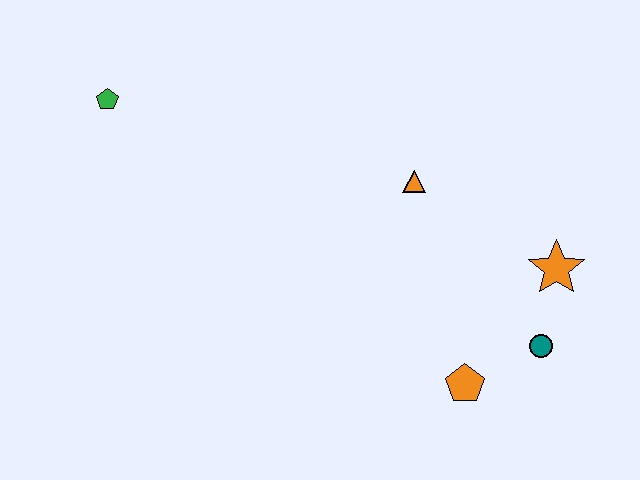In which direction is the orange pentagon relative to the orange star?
The orange pentagon is below the orange star.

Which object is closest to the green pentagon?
The orange triangle is closest to the green pentagon.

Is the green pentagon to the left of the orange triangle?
Yes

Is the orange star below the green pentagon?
Yes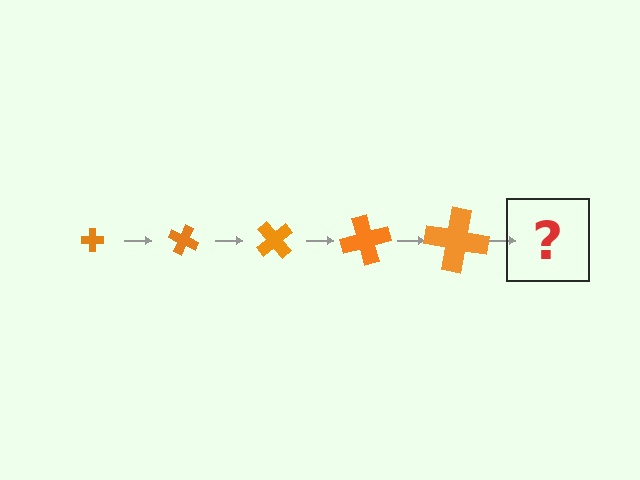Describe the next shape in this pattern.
It should be a cross, larger than the previous one and rotated 125 degrees from the start.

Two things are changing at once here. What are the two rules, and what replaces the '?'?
The two rules are that the cross grows larger each step and it rotates 25 degrees each step. The '?' should be a cross, larger than the previous one and rotated 125 degrees from the start.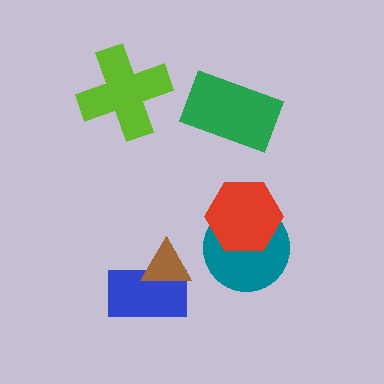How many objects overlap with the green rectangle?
0 objects overlap with the green rectangle.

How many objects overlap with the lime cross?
0 objects overlap with the lime cross.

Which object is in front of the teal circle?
The red hexagon is in front of the teal circle.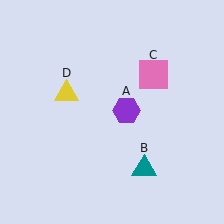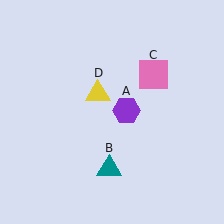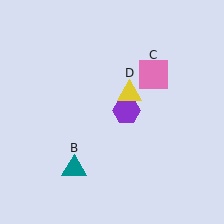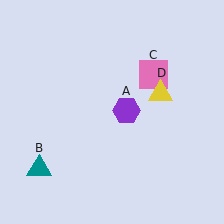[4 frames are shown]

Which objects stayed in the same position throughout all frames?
Purple hexagon (object A) and pink square (object C) remained stationary.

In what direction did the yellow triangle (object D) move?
The yellow triangle (object D) moved right.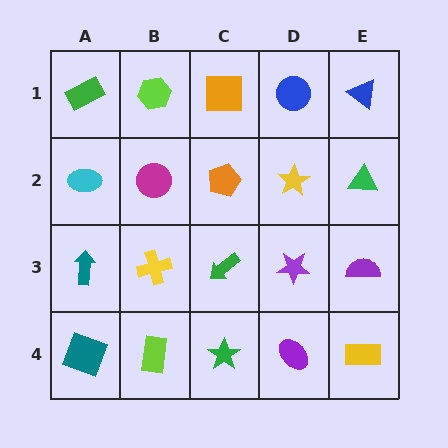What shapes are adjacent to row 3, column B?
A magenta circle (row 2, column B), a lime rectangle (row 4, column B), a teal arrow (row 3, column A), a green arrow (row 3, column C).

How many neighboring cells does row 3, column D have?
4.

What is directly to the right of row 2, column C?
A yellow star.